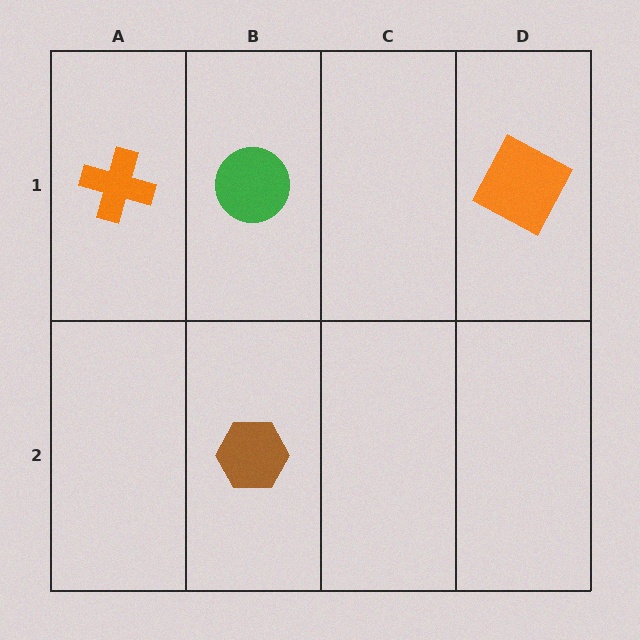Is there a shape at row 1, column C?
No, that cell is empty.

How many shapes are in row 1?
3 shapes.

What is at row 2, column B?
A brown hexagon.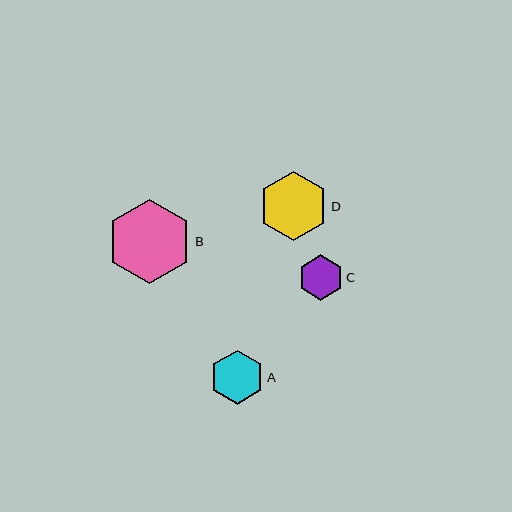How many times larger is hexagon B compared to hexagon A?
Hexagon B is approximately 1.6 times the size of hexagon A.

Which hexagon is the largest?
Hexagon B is the largest with a size of approximately 85 pixels.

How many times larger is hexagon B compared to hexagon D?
Hexagon B is approximately 1.2 times the size of hexagon D.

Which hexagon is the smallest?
Hexagon C is the smallest with a size of approximately 45 pixels.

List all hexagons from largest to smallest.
From largest to smallest: B, D, A, C.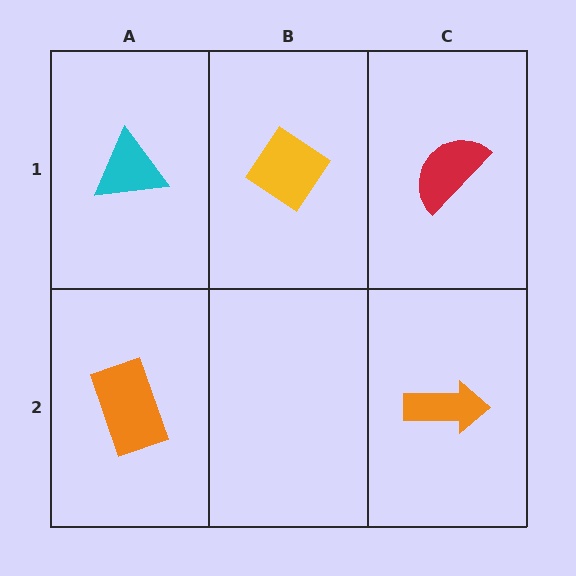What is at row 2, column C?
An orange arrow.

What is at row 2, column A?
An orange rectangle.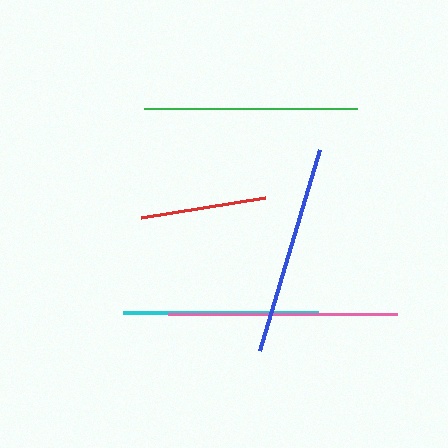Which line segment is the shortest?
The red line is the shortest at approximately 126 pixels.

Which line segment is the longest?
The pink line is the longest at approximately 228 pixels.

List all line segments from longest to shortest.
From longest to shortest: pink, green, blue, cyan, red.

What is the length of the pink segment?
The pink segment is approximately 228 pixels long.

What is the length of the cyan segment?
The cyan segment is approximately 195 pixels long.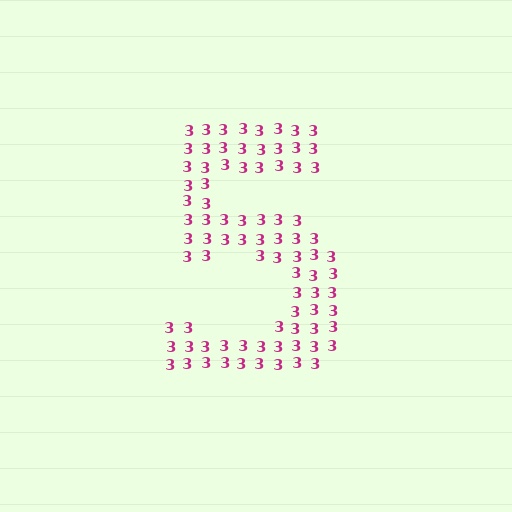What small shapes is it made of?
It is made of small digit 3's.